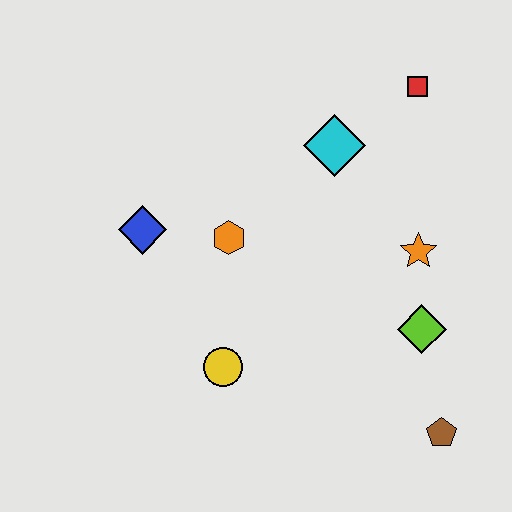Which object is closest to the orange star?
The lime diamond is closest to the orange star.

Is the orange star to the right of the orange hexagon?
Yes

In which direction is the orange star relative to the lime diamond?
The orange star is above the lime diamond.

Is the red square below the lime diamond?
No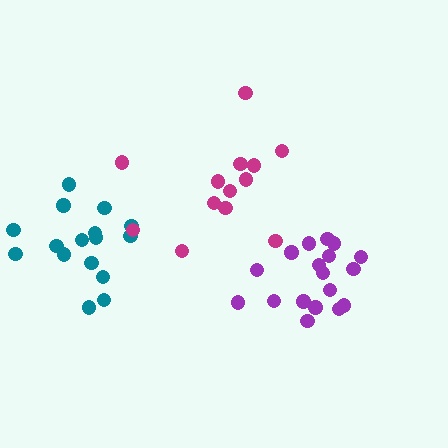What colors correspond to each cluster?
The clusters are colored: purple, teal, magenta.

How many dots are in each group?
Group 1: 18 dots, Group 2: 16 dots, Group 3: 13 dots (47 total).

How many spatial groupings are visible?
There are 3 spatial groupings.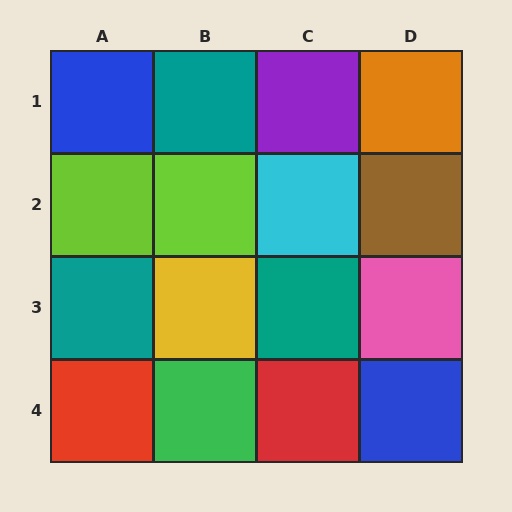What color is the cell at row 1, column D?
Orange.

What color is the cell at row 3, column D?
Pink.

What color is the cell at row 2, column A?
Lime.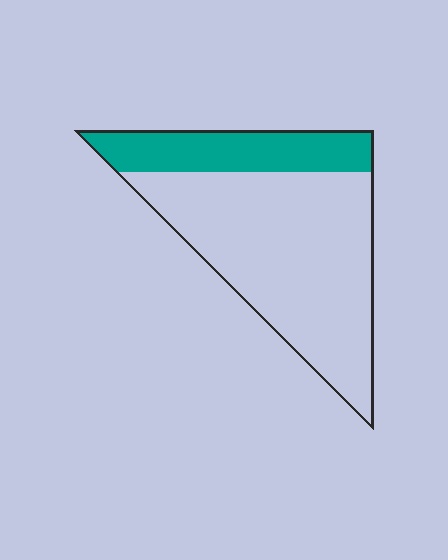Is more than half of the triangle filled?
No.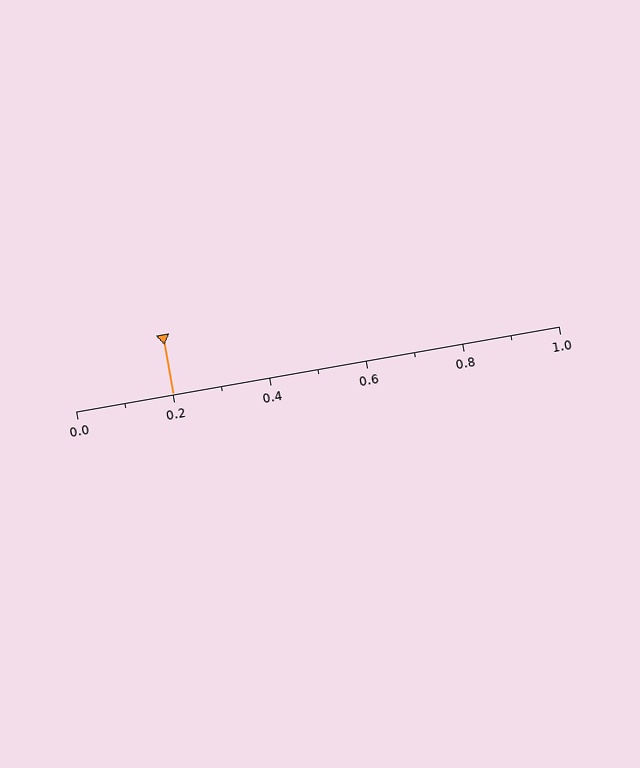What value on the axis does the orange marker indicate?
The marker indicates approximately 0.2.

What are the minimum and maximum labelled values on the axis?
The axis runs from 0.0 to 1.0.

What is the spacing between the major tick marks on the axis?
The major ticks are spaced 0.2 apart.